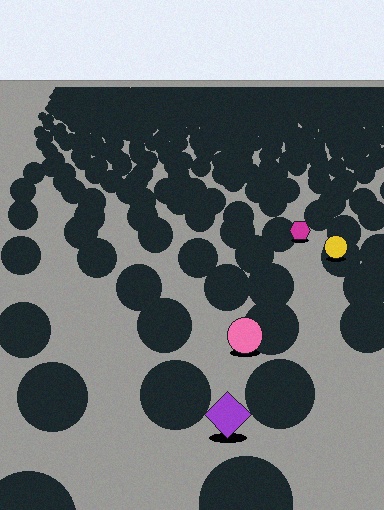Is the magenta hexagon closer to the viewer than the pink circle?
No. The pink circle is closer — you can tell from the texture gradient: the ground texture is coarser near it.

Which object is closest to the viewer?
The purple diamond is closest. The texture marks near it are larger and more spread out.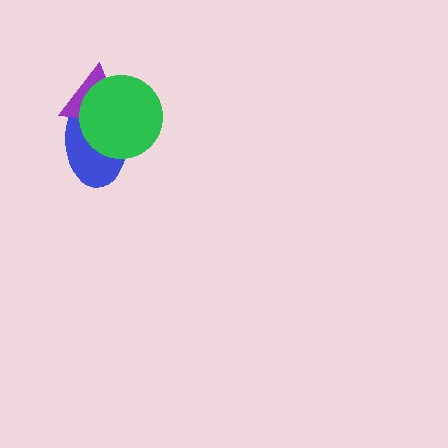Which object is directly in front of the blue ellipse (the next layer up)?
The purple triangle is directly in front of the blue ellipse.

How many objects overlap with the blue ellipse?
2 objects overlap with the blue ellipse.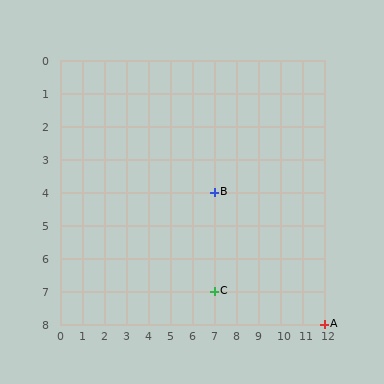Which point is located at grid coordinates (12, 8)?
Point A is at (12, 8).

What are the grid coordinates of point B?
Point B is at grid coordinates (7, 4).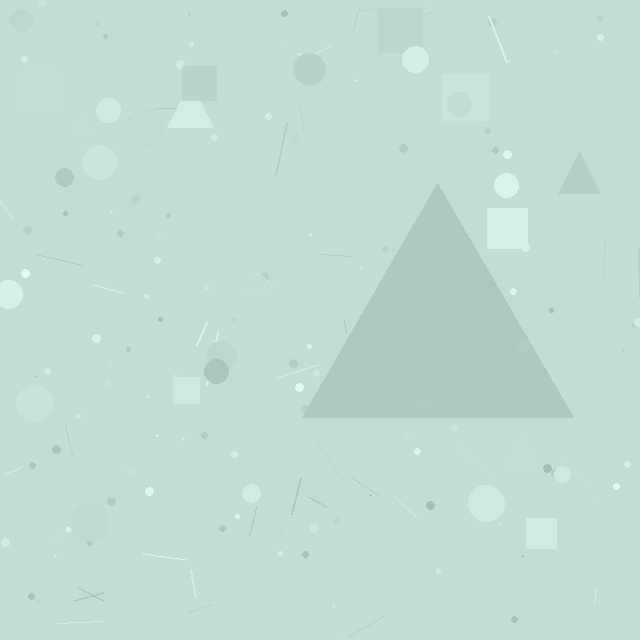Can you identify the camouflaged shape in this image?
The camouflaged shape is a triangle.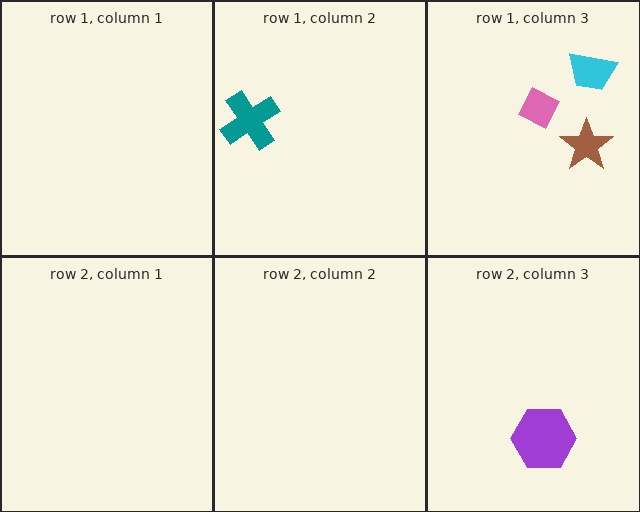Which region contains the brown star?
The row 1, column 3 region.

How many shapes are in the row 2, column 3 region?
1.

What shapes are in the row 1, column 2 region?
The teal cross.